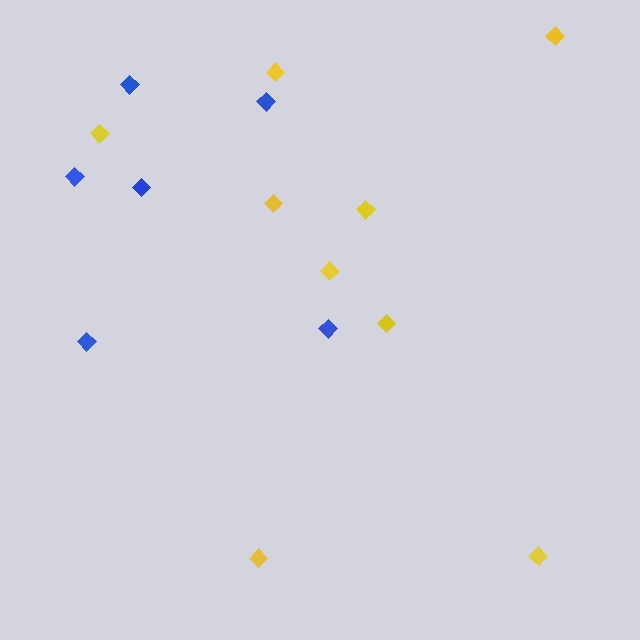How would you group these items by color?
There are 2 groups: one group of yellow diamonds (9) and one group of blue diamonds (6).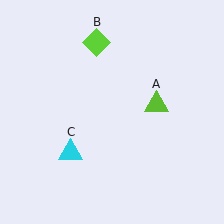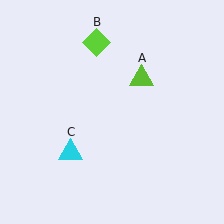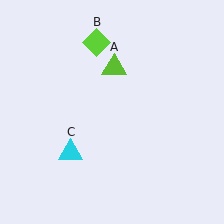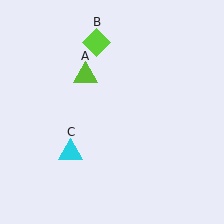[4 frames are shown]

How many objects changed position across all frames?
1 object changed position: lime triangle (object A).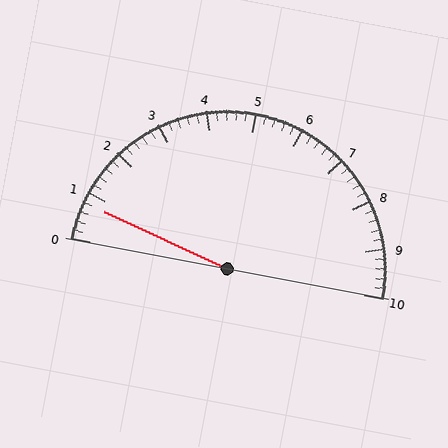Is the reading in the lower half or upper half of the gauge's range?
The reading is in the lower half of the range (0 to 10).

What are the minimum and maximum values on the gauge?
The gauge ranges from 0 to 10.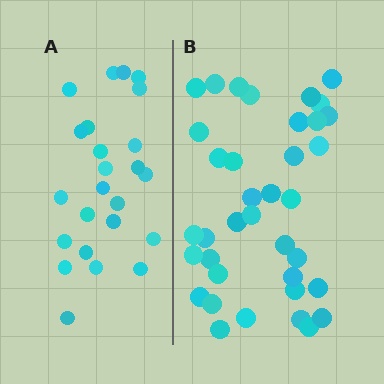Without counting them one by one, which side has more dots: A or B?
Region B (the right region) has more dots.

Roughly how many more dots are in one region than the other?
Region B has approximately 15 more dots than region A.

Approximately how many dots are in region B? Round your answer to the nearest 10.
About 40 dots. (The exact count is 37, which rounds to 40.)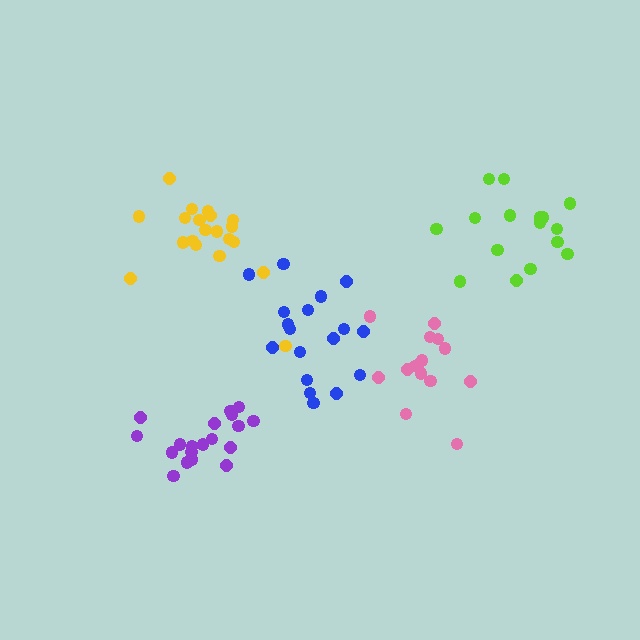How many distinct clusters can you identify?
There are 5 distinct clusters.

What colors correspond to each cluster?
The clusters are colored: purple, pink, yellow, lime, blue.